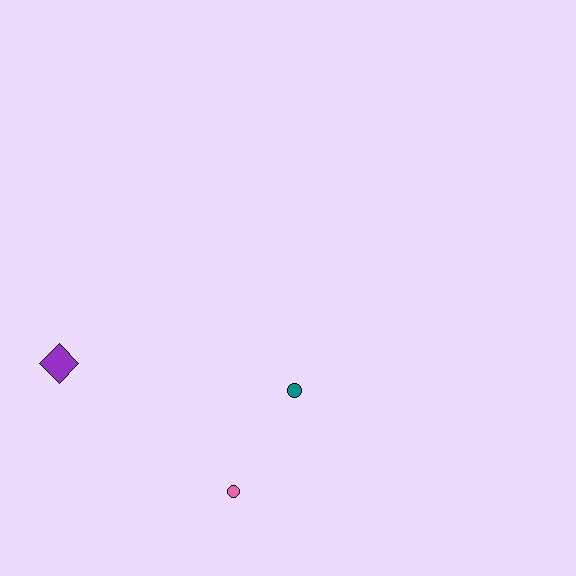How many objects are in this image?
There are 3 objects.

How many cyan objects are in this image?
There are no cyan objects.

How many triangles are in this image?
There are no triangles.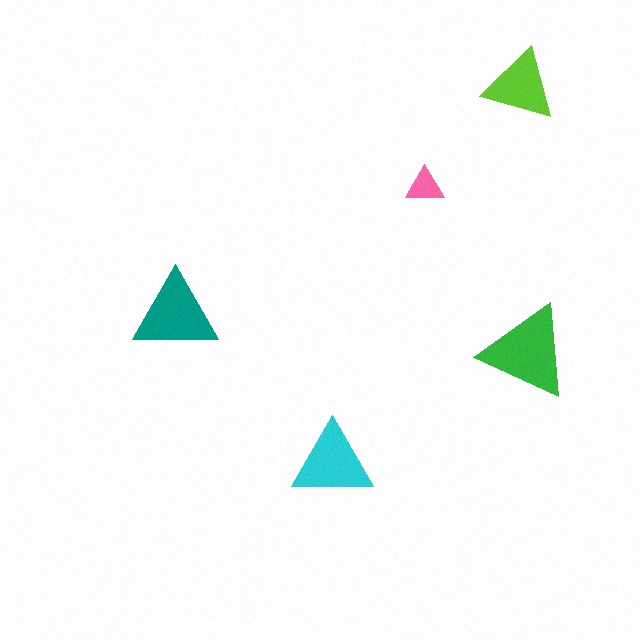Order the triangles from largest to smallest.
the green one, the teal one, the cyan one, the lime one, the pink one.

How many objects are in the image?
There are 5 objects in the image.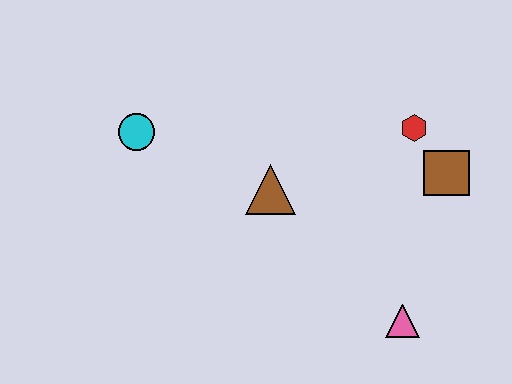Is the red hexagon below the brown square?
No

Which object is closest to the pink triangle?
The brown square is closest to the pink triangle.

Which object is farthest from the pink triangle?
The cyan circle is farthest from the pink triangle.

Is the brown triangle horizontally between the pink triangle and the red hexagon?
No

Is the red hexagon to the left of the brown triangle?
No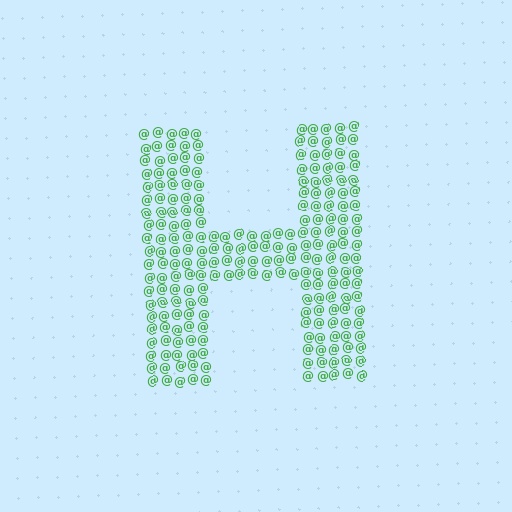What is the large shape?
The large shape is the letter H.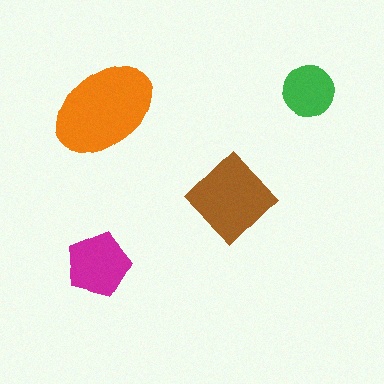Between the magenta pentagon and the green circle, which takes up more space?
The magenta pentagon.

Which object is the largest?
The orange ellipse.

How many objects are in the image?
There are 4 objects in the image.